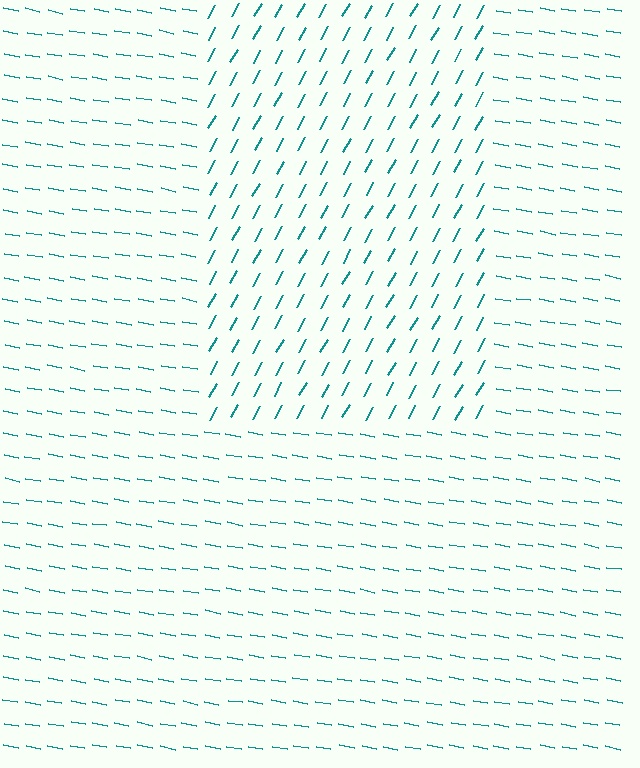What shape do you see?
I see a rectangle.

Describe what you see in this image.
The image is filled with small teal line segments. A rectangle region in the image has lines oriented differently from the surrounding lines, creating a visible texture boundary.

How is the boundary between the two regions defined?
The boundary is defined purely by a change in line orientation (approximately 72 degrees difference). All lines are the same color and thickness.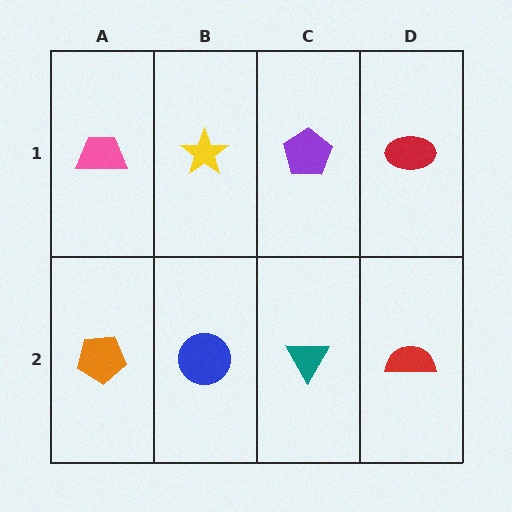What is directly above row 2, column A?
A pink trapezoid.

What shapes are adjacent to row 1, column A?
An orange pentagon (row 2, column A), a yellow star (row 1, column B).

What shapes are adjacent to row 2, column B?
A yellow star (row 1, column B), an orange pentagon (row 2, column A), a teal triangle (row 2, column C).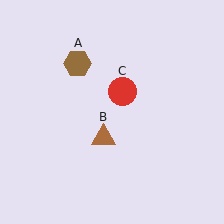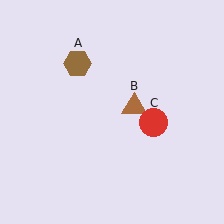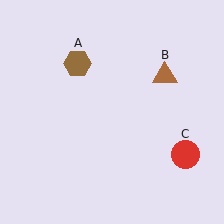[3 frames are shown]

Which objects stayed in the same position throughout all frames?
Brown hexagon (object A) remained stationary.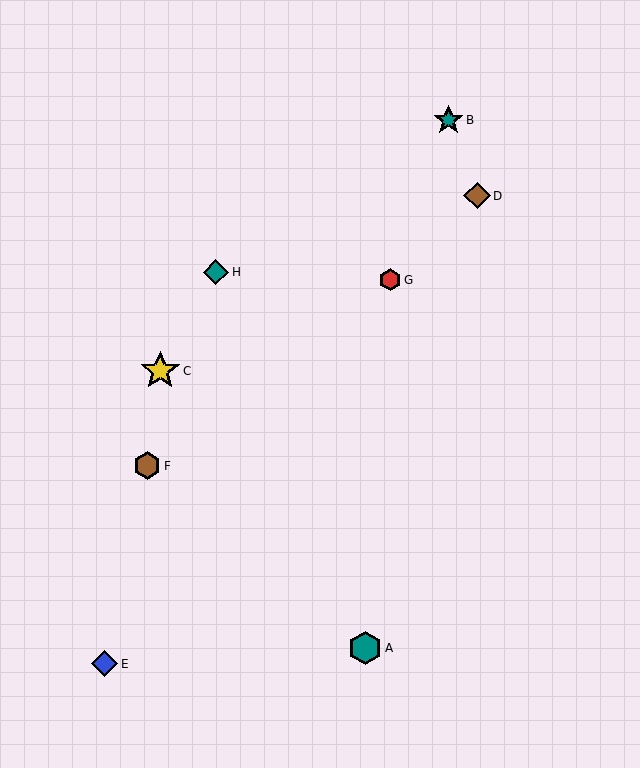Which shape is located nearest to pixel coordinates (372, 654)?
The teal hexagon (labeled A) at (365, 648) is nearest to that location.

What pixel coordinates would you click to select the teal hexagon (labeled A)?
Click at (365, 648) to select the teal hexagon A.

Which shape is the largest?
The yellow star (labeled C) is the largest.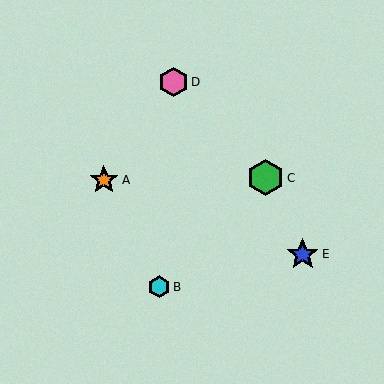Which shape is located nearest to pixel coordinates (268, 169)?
The green hexagon (labeled C) at (266, 178) is nearest to that location.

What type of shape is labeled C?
Shape C is a green hexagon.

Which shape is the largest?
The green hexagon (labeled C) is the largest.